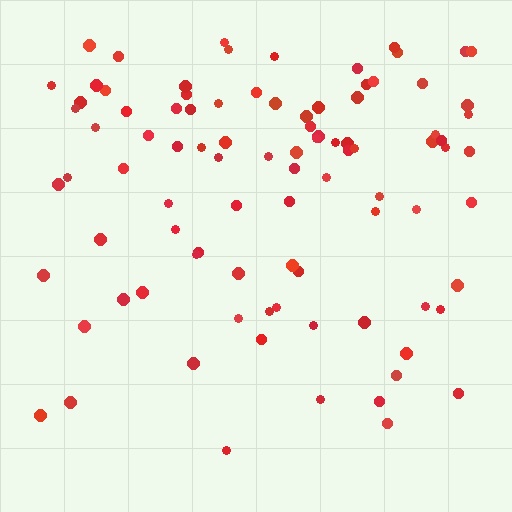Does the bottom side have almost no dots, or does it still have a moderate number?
Still a moderate number, just noticeably fewer than the top.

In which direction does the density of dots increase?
From bottom to top, with the top side densest.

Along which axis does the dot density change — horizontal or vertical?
Vertical.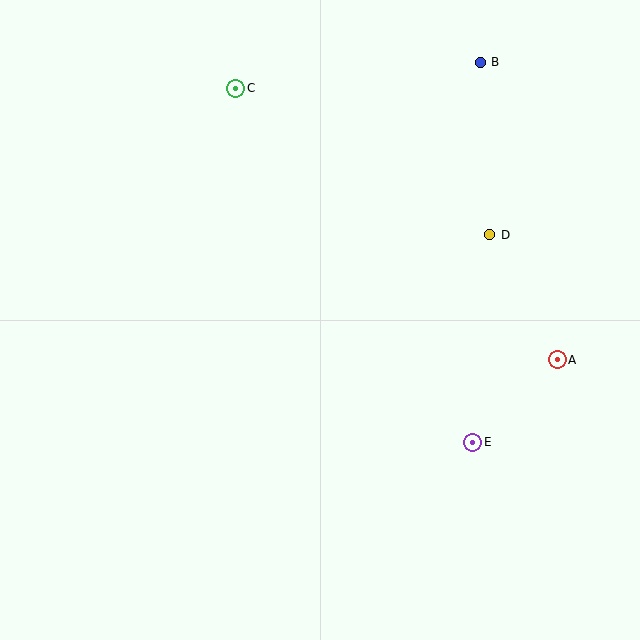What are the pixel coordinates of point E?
Point E is at (473, 442).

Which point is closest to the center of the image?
Point D at (490, 235) is closest to the center.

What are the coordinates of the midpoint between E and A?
The midpoint between E and A is at (515, 401).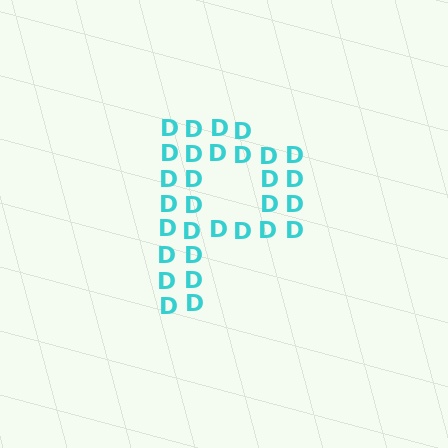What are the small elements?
The small elements are letter D's.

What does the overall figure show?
The overall figure shows the letter P.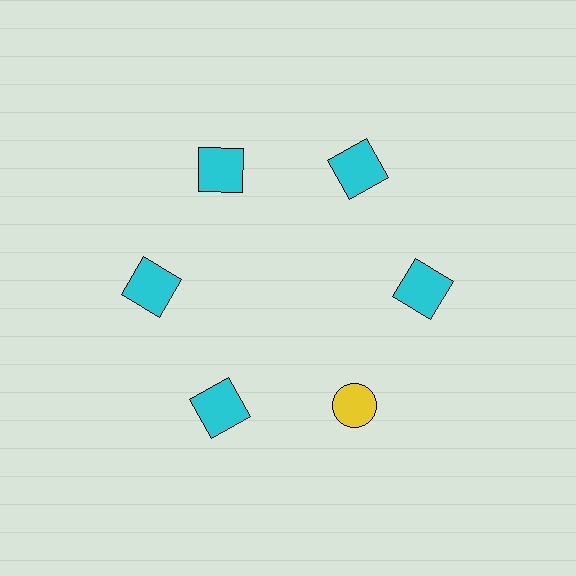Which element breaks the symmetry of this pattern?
The yellow circle at roughly the 5 o'clock position breaks the symmetry. All other shapes are cyan squares.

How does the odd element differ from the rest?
It differs in both color (yellow instead of cyan) and shape (circle instead of square).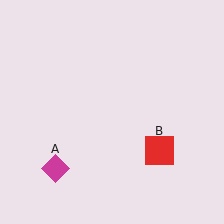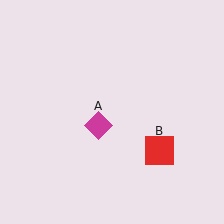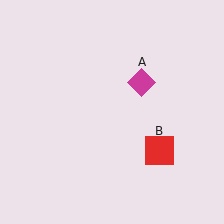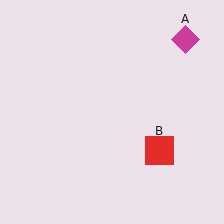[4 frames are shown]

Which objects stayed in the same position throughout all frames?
Red square (object B) remained stationary.